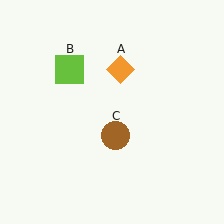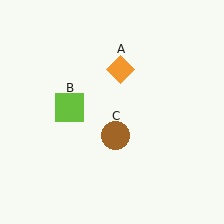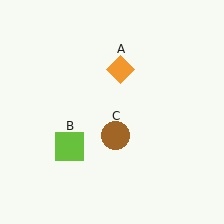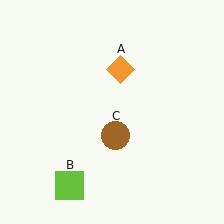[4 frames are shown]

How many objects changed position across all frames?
1 object changed position: lime square (object B).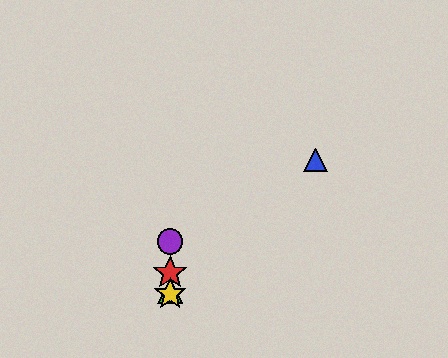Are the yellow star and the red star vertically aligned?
Yes, both are at x≈170.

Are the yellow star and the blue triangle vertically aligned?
No, the yellow star is at x≈170 and the blue triangle is at x≈315.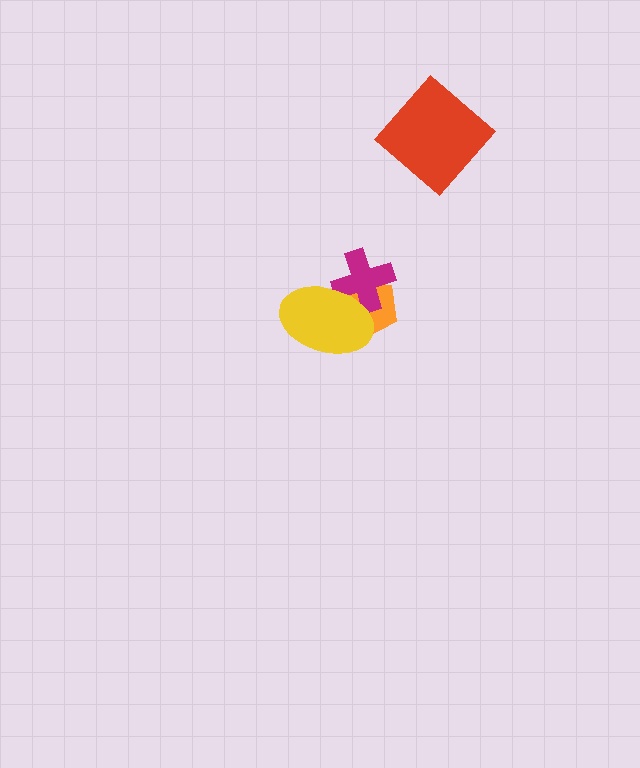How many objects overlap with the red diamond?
0 objects overlap with the red diamond.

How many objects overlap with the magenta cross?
2 objects overlap with the magenta cross.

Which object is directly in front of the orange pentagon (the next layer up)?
The magenta cross is directly in front of the orange pentagon.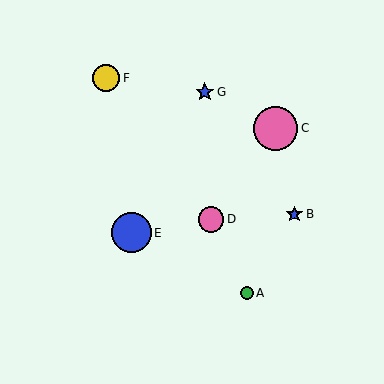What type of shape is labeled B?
Shape B is a blue star.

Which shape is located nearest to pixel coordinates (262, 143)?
The pink circle (labeled C) at (275, 128) is nearest to that location.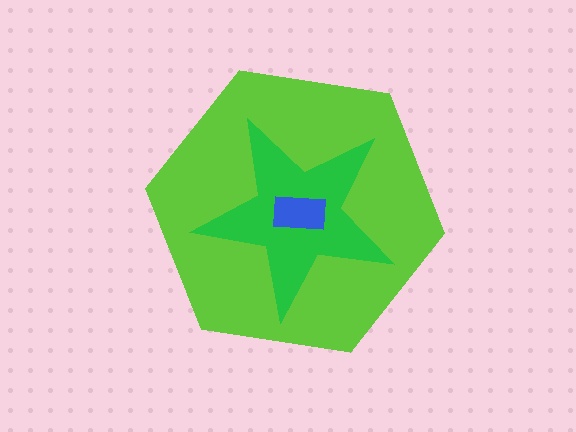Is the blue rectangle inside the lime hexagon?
Yes.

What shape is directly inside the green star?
The blue rectangle.